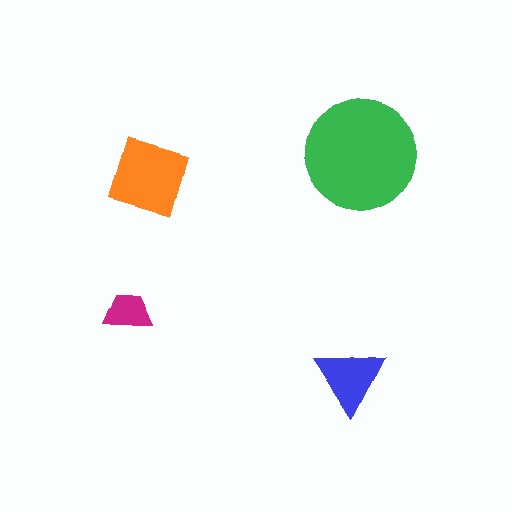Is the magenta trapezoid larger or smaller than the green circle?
Smaller.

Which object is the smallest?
The magenta trapezoid.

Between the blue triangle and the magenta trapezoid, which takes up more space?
The blue triangle.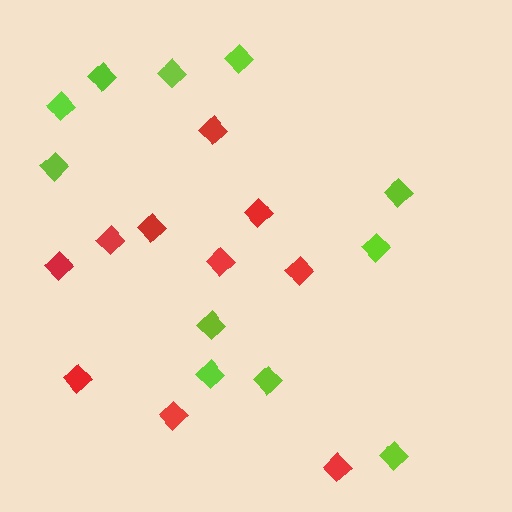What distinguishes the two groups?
There are 2 groups: one group of lime diamonds (11) and one group of red diamonds (10).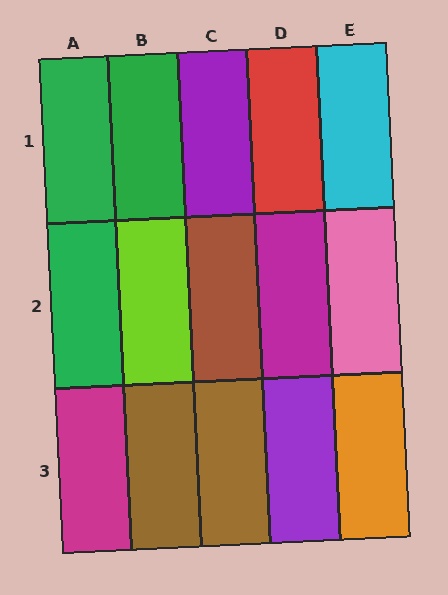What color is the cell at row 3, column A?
Magenta.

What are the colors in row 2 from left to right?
Green, lime, brown, magenta, pink.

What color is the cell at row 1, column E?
Cyan.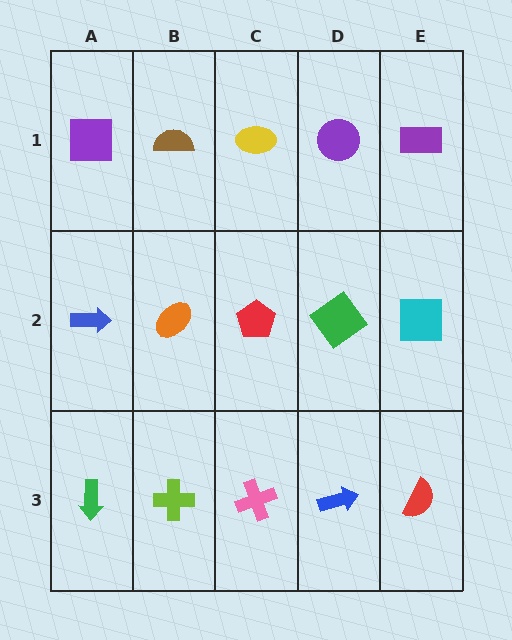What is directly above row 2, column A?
A purple square.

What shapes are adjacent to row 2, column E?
A purple rectangle (row 1, column E), a red semicircle (row 3, column E), a green diamond (row 2, column D).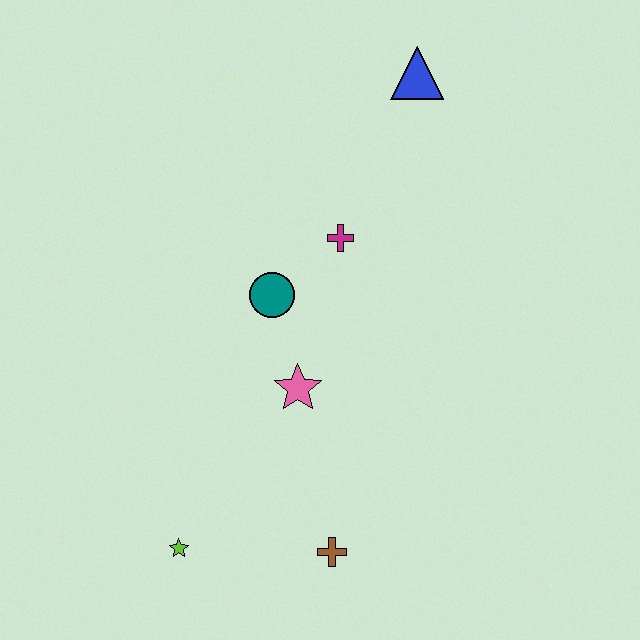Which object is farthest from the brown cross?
The blue triangle is farthest from the brown cross.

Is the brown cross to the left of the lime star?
No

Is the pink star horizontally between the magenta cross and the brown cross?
No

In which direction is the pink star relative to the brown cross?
The pink star is above the brown cross.